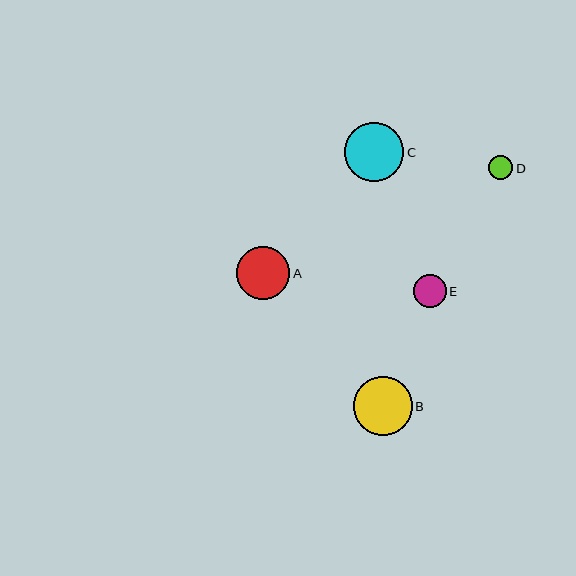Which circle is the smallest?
Circle D is the smallest with a size of approximately 24 pixels.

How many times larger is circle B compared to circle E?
Circle B is approximately 1.8 times the size of circle E.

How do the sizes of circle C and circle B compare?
Circle C and circle B are approximately the same size.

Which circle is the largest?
Circle C is the largest with a size of approximately 60 pixels.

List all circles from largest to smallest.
From largest to smallest: C, B, A, E, D.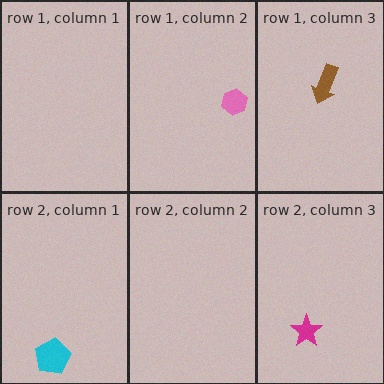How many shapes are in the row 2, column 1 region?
1.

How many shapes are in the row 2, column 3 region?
1.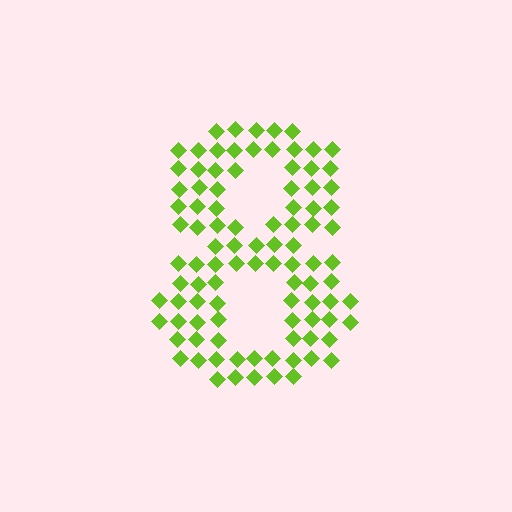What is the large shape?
The large shape is the digit 8.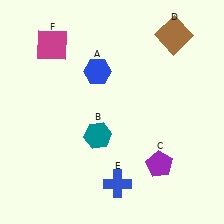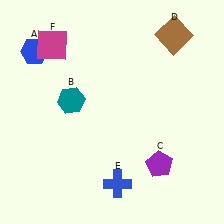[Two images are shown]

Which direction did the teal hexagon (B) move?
The teal hexagon (B) moved up.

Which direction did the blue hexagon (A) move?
The blue hexagon (A) moved left.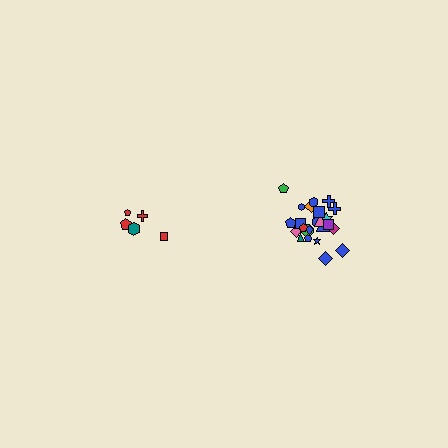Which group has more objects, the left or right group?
The right group.